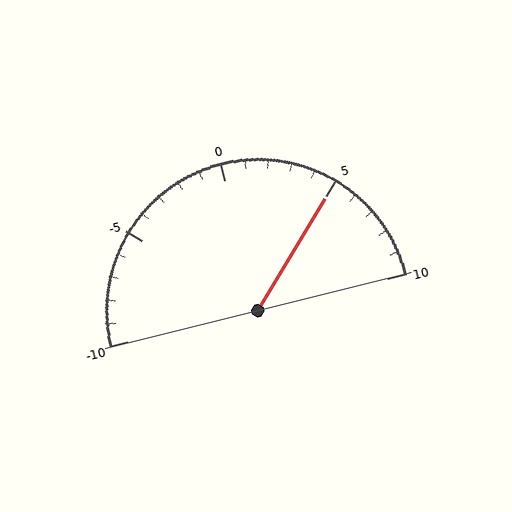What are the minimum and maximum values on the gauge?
The gauge ranges from -10 to 10.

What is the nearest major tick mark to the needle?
The nearest major tick mark is 5.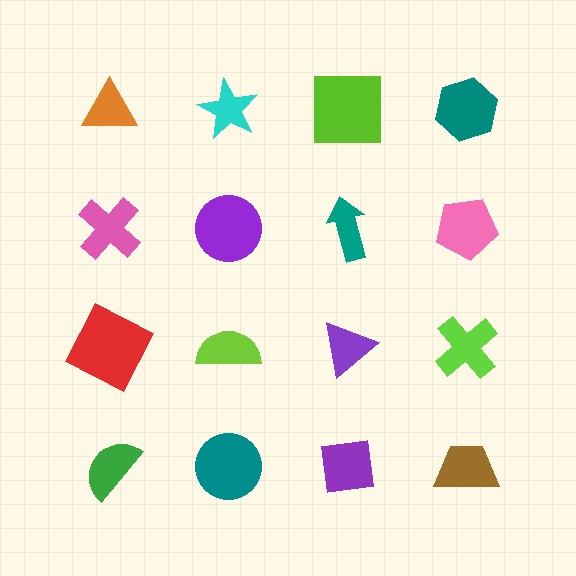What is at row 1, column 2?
A cyan star.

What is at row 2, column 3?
A teal arrow.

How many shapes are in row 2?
4 shapes.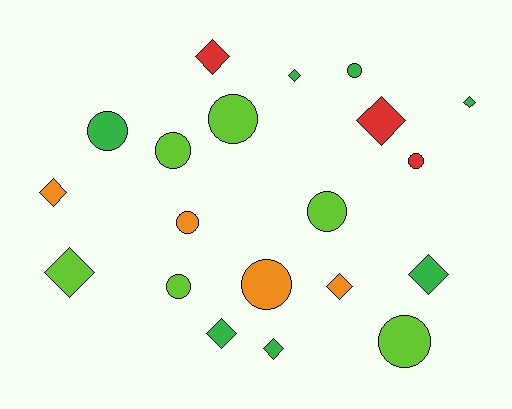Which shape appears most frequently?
Diamond, with 10 objects.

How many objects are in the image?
There are 20 objects.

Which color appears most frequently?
Green, with 7 objects.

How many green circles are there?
There are 2 green circles.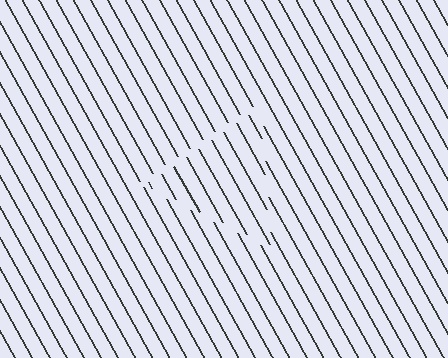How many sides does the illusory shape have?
3 sides — the line-ends trace a triangle.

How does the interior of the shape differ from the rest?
The interior of the shape contains the same grating, shifted by half a period — the contour is defined by the phase discontinuity where line-ends from the inner and outer gratings abut.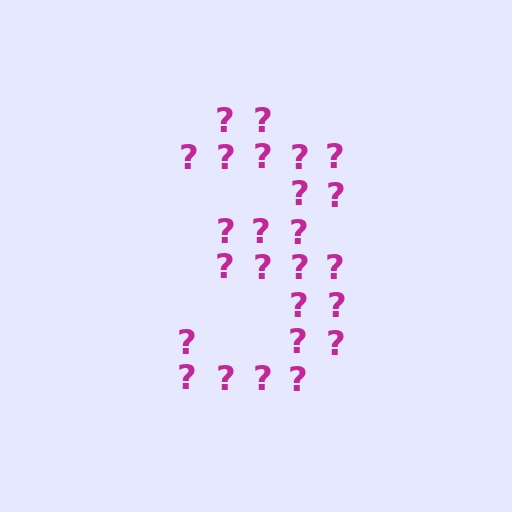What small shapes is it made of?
It is made of small question marks.